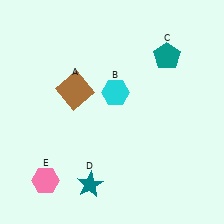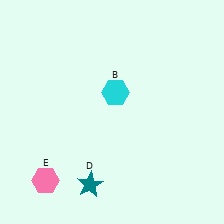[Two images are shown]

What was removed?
The teal pentagon (C), the brown square (A) were removed in Image 2.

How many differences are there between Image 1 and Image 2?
There are 2 differences between the two images.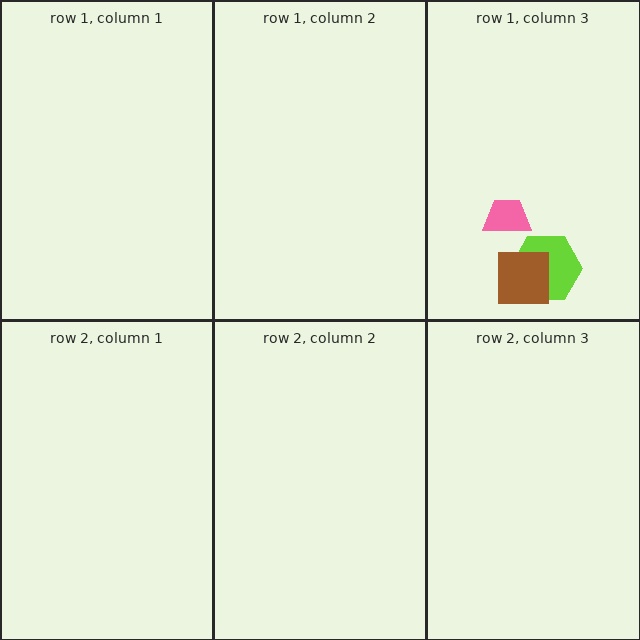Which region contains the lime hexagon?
The row 1, column 3 region.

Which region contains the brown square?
The row 1, column 3 region.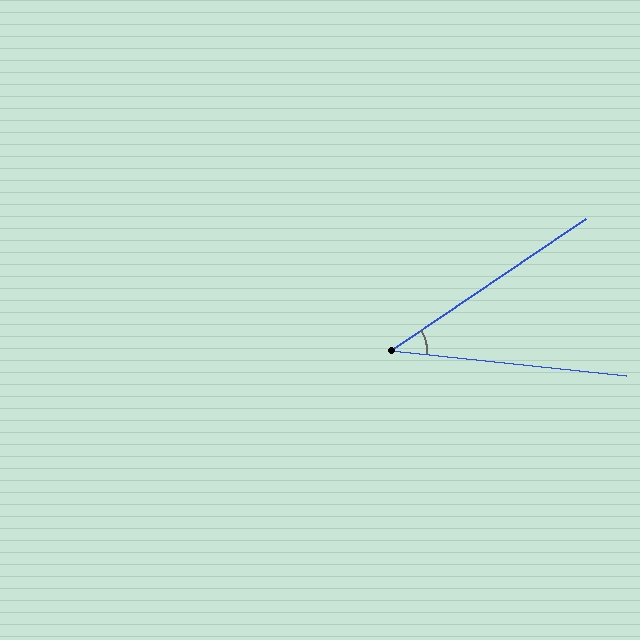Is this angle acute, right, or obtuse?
It is acute.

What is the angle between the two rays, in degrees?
Approximately 40 degrees.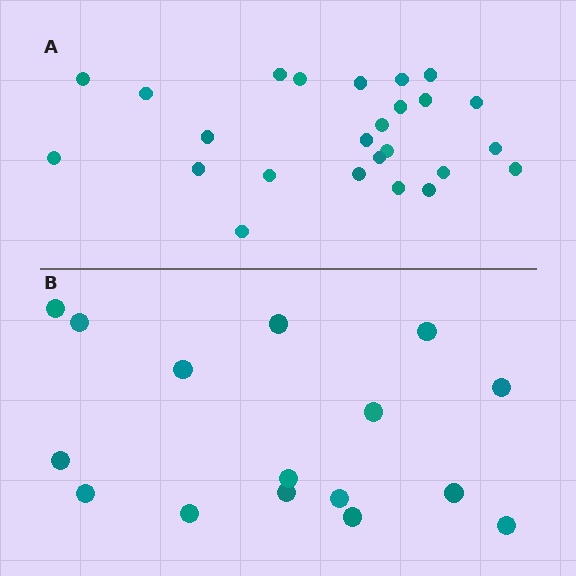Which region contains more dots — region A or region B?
Region A (the top region) has more dots.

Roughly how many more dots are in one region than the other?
Region A has roughly 8 or so more dots than region B.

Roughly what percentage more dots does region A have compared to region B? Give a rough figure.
About 55% more.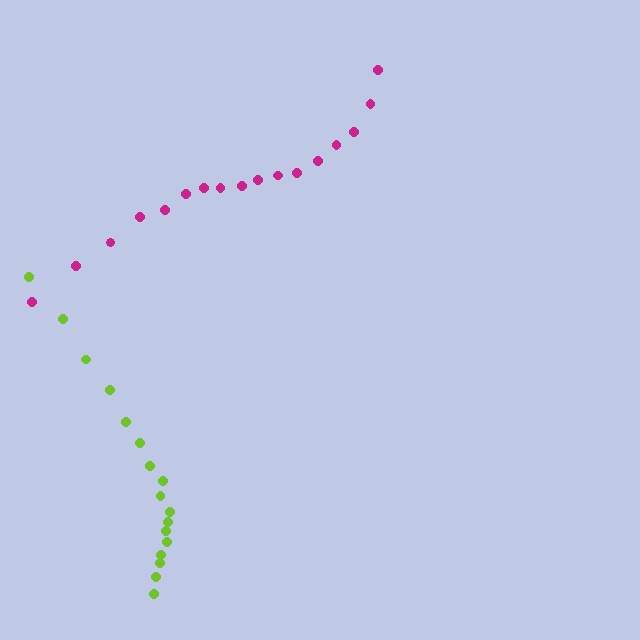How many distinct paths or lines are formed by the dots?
There are 2 distinct paths.